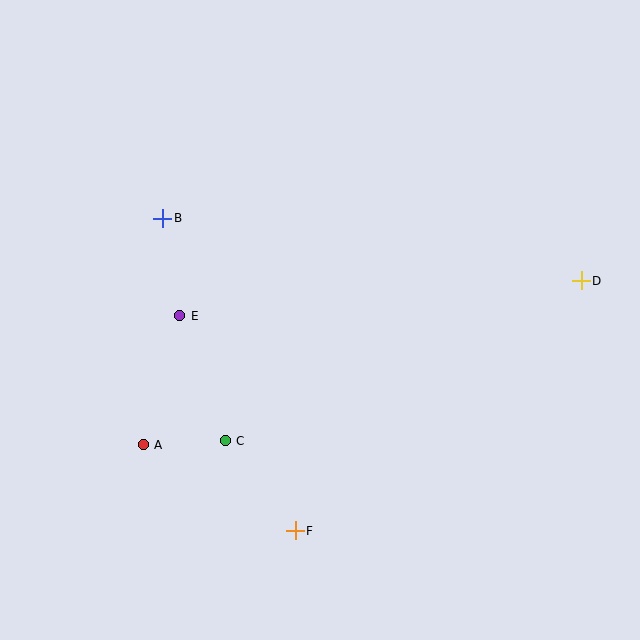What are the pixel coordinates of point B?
Point B is at (163, 218).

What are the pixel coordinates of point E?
Point E is at (180, 316).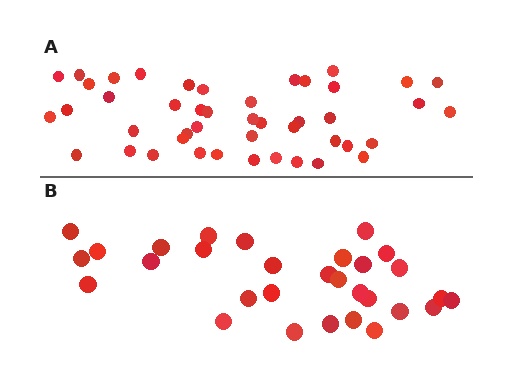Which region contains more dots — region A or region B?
Region A (the top region) has more dots.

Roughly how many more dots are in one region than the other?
Region A has approximately 15 more dots than region B.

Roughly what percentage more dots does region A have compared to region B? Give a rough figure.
About 50% more.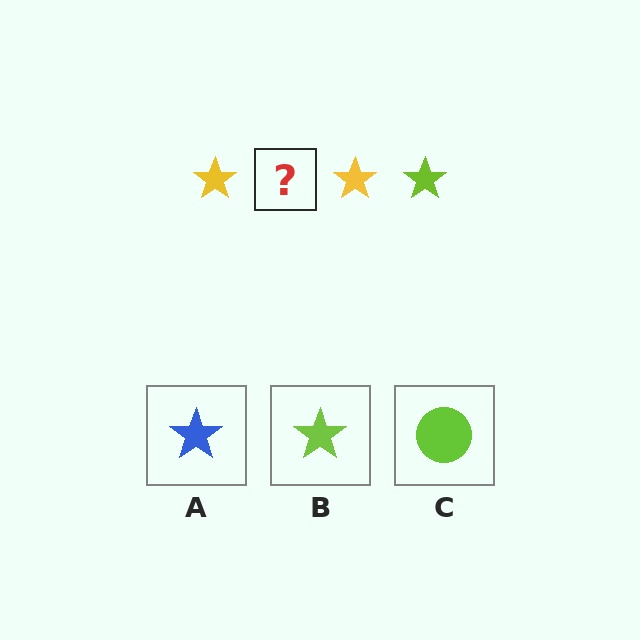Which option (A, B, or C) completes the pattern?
B.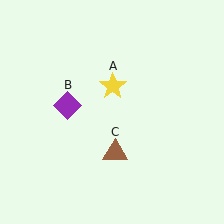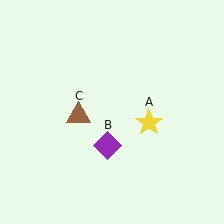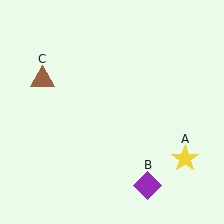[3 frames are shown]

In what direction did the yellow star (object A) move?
The yellow star (object A) moved down and to the right.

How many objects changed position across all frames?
3 objects changed position: yellow star (object A), purple diamond (object B), brown triangle (object C).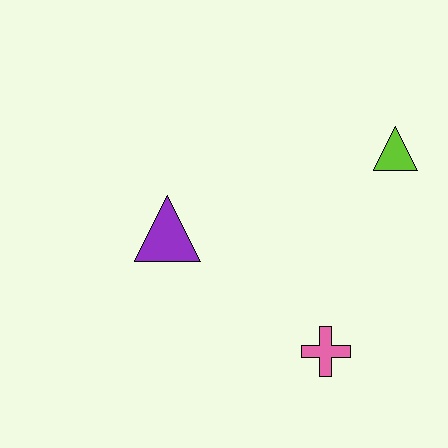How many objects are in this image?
There are 3 objects.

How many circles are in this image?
There are no circles.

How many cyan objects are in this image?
There are no cyan objects.